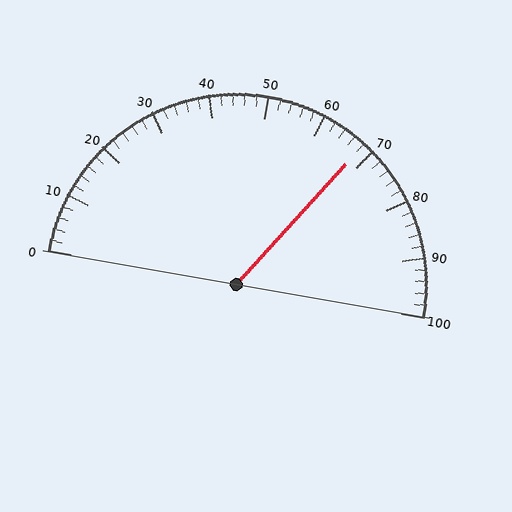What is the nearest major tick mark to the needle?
The nearest major tick mark is 70.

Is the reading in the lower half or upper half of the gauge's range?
The reading is in the upper half of the range (0 to 100).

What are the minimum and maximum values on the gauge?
The gauge ranges from 0 to 100.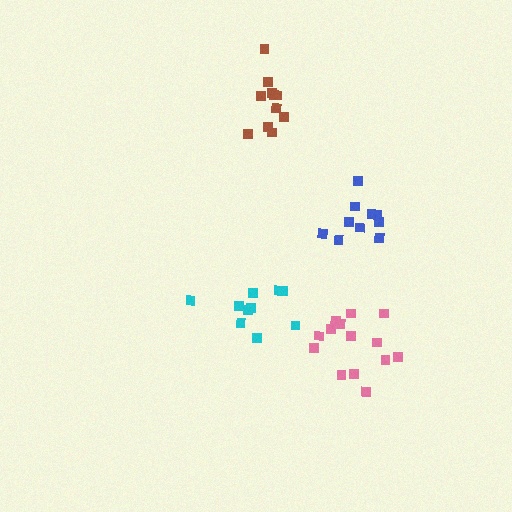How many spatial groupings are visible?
There are 4 spatial groupings.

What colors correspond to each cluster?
The clusters are colored: pink, brown, cyan, blue.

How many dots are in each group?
Group 1: 14 dots, Group 2: 11 dots, Group 3: 10 dots, Group 4: 10 dots (45 total).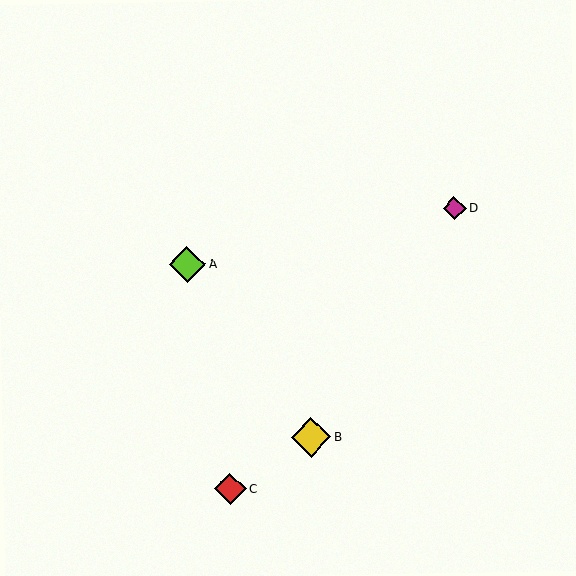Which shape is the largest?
The yellow diamond (labeled B) is the largest.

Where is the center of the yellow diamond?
The center of the yellow diamond is at (311, 437).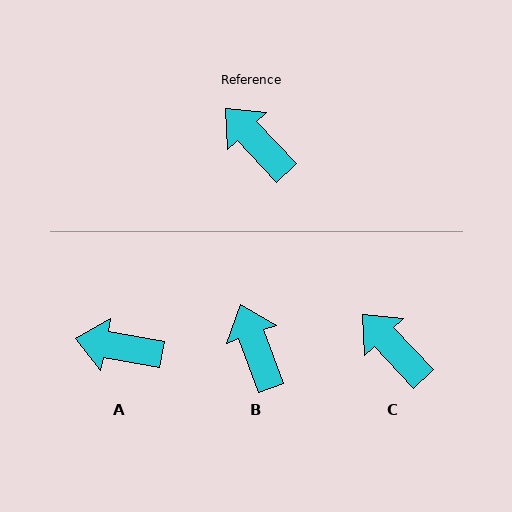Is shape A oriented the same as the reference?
No, it is off by about 36 degrees.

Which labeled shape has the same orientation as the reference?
C.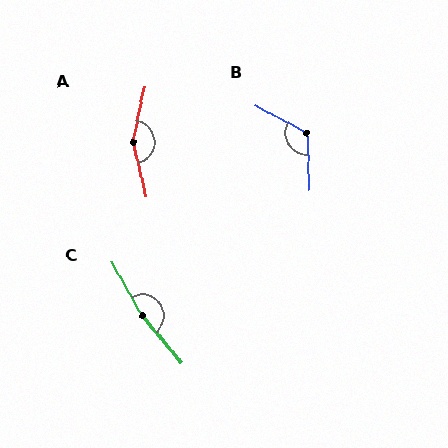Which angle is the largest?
C, at approximately 169 degrees.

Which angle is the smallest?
B, at approximately 120 degrees.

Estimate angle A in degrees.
Approximately 155 degrees.